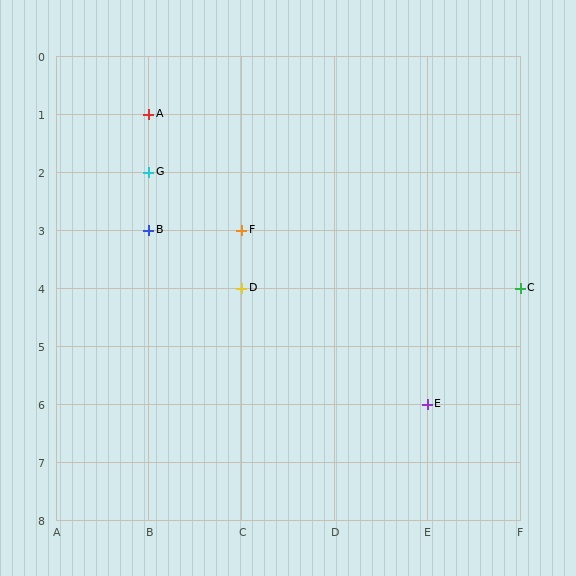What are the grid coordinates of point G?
Point G is at grid coordinates (B, 2).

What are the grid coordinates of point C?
Point C is at grid coordinates (F, 4).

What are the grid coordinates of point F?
Point F is at grid coordinates (C, 3).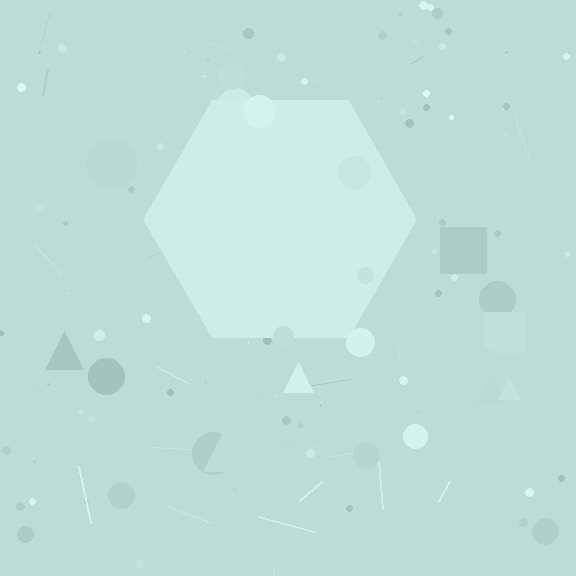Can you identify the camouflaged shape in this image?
The camouflaged shape is a hexagon.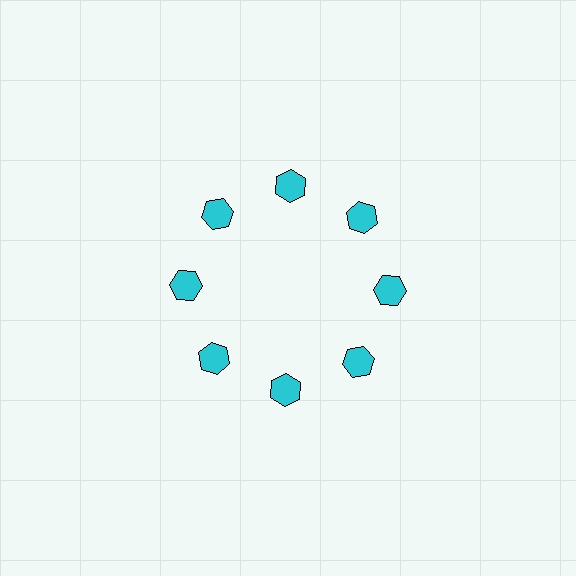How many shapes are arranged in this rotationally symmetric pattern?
There are 8 shapes, arranged in 8 groups of 1.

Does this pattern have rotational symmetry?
Yes, this pattern has 8-fold rotational symmetry. It looks the same after rotating 45 degrees around the center.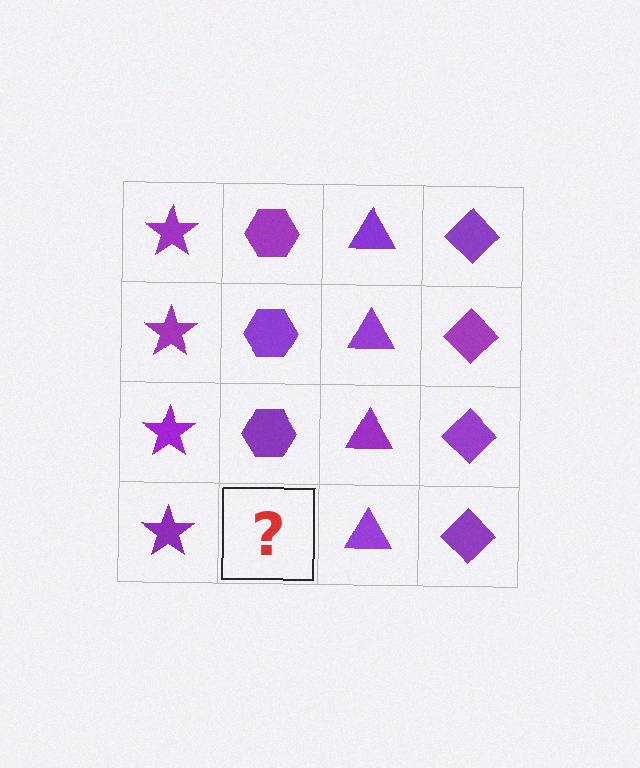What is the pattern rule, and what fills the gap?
The rule is that each column has a consistent shape. The gap should be filled with a purple hexagon.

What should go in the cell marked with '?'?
The missing cell should contain a purple hexagon.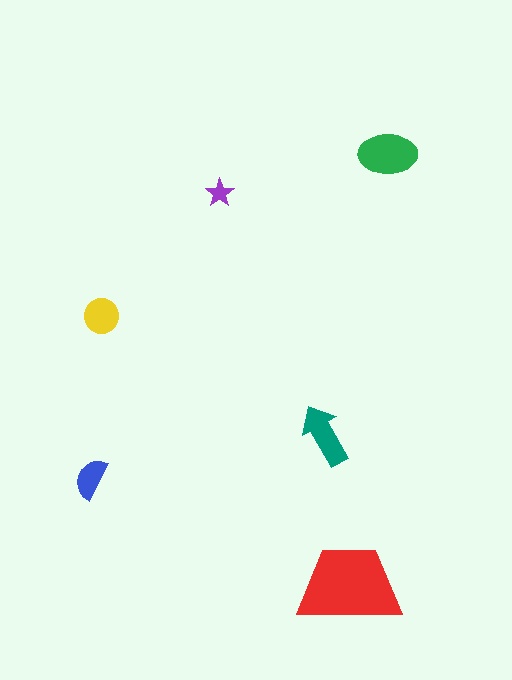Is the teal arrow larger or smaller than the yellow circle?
Larger.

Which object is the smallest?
The purple star.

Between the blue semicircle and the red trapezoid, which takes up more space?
The red trapezoid.